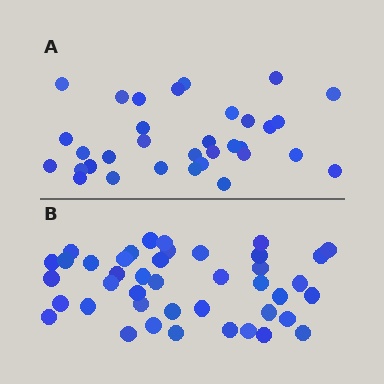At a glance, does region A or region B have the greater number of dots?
Region B (the bottom region) has more dots.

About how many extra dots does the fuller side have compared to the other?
Region B has roughly 8 or so more dots than region A.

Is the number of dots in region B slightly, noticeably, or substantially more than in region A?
Region B has noticeably more, but not dramatically so. The ratio is roughly 1.3 to 1.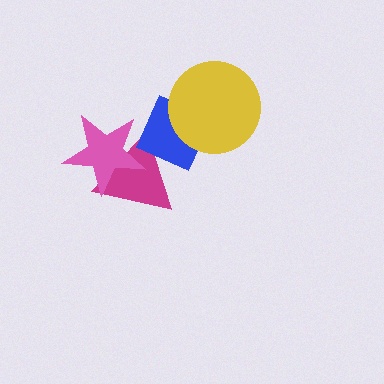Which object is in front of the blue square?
The yellow circle is in front of the blue square.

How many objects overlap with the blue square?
2 objects overlap with the blue square.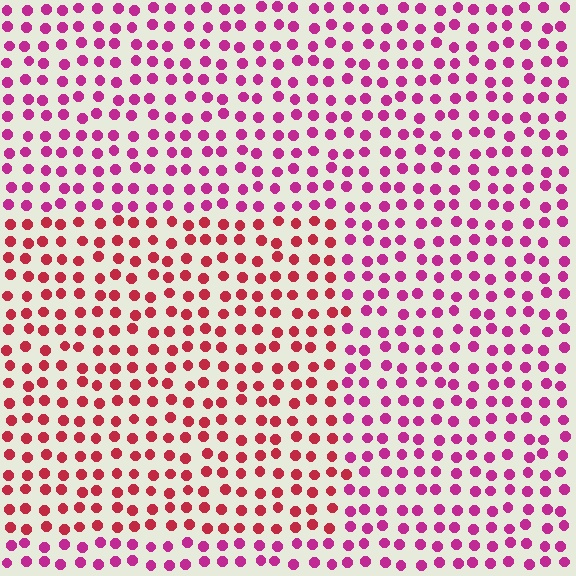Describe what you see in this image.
The image is filled with small magenta elements in a uniform arrangement. A rectangle-shaped region is visible where the elements are tinted to a slightly different hue, forming a subtle color boundary.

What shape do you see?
I see a rectangle.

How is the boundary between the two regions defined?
The boundary is defined purely by a slight shift in hue (about 33 degrees). Spacing, size, and orientation are identical on both sides.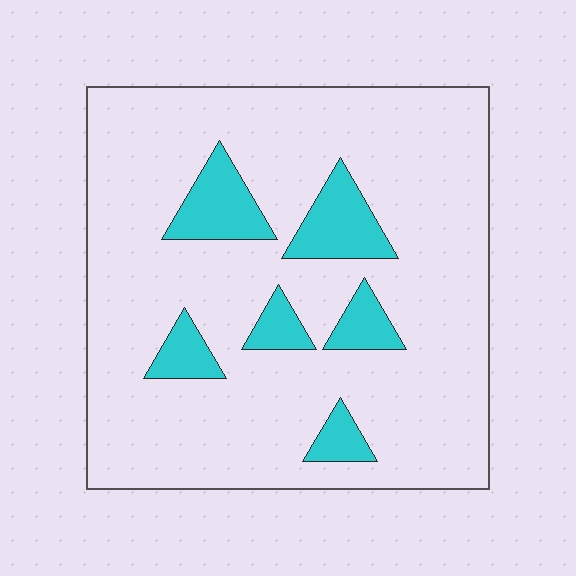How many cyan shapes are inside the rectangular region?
6.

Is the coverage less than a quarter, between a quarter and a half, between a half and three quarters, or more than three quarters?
Less than a quarter.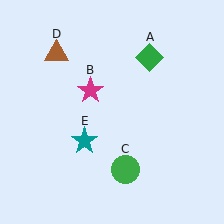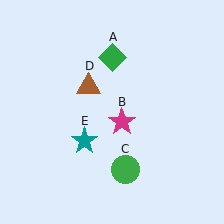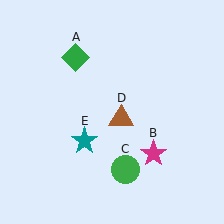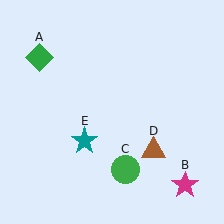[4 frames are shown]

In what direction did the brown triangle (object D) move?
The brown triangle (object D) moved down and to the right.